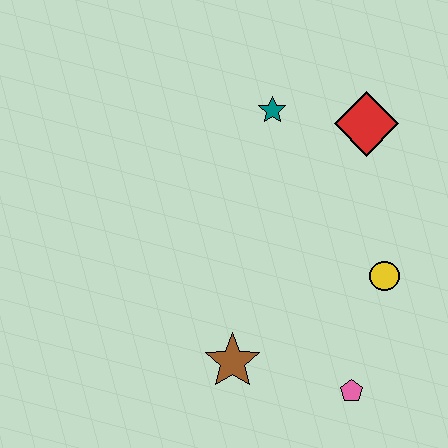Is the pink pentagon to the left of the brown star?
No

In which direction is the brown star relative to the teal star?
The brown star is below the teal star.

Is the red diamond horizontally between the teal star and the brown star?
No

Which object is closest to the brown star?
The pink pentagon is closest to the brown star.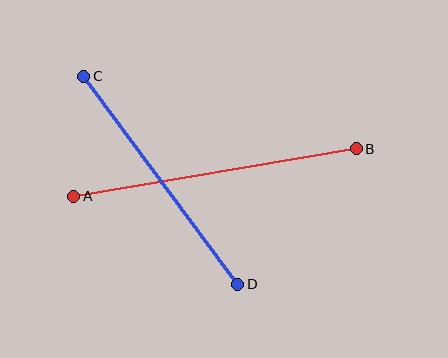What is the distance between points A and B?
The distance is approximately 287 pixels.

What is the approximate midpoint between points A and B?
The midpoint is at approximately (215, 173) pixels.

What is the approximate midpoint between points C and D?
The midpoint is at approximately (161, 180) pixels.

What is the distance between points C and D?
The distance is approximately 259 pixels.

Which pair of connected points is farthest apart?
Points A and B are farthest apart.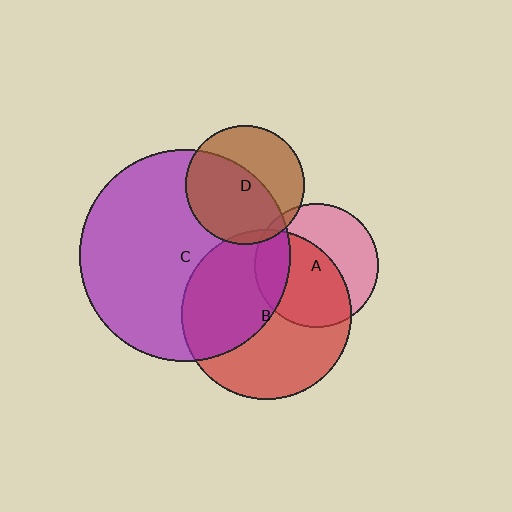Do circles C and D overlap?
Yes.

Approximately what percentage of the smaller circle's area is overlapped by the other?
Approximately 60%.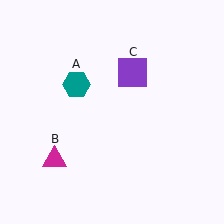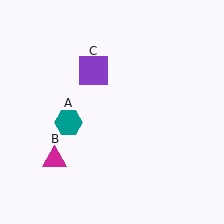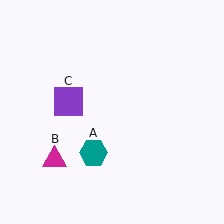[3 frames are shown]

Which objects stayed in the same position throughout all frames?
Magenta triangle (object B) remained stationary.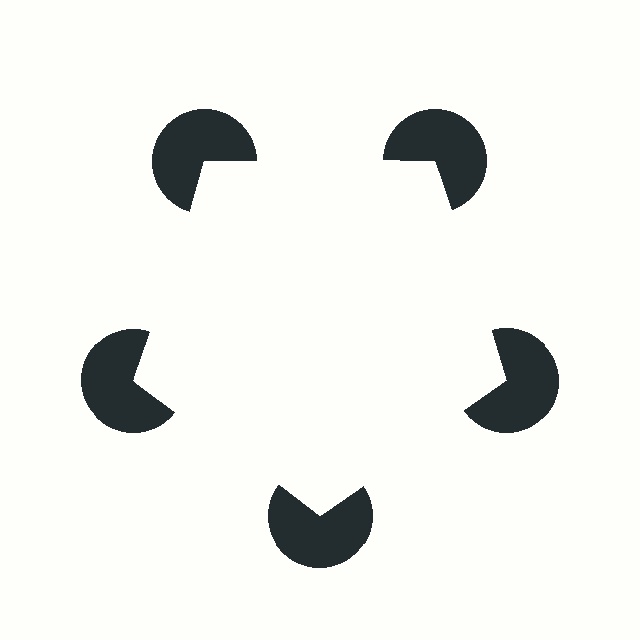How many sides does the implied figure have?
5 sides.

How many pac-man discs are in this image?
There are 5 — one at each vertex of the illusory pentagon.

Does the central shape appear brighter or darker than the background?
It typically appears slightly brighter than the background, even though no actual brightness change is drawn.